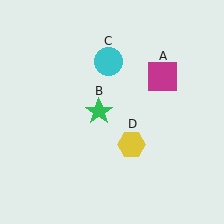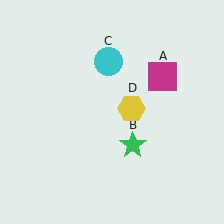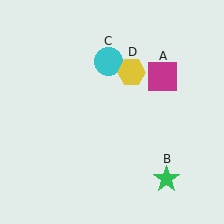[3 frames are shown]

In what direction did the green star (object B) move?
The green star (object B) moved down and to the right.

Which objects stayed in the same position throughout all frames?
Magenta square (object A) and cyan circle (object C) remained stationary.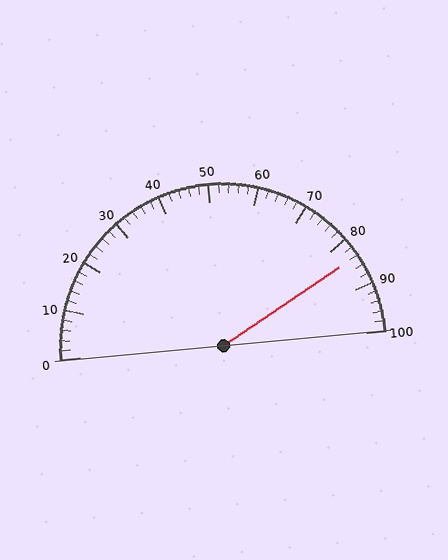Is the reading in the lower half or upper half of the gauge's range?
The reading is in the upper half of the range (0 to 100).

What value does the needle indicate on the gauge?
The needle indicates approximately 84.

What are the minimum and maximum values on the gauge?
The gauge ranges from 0 to 100.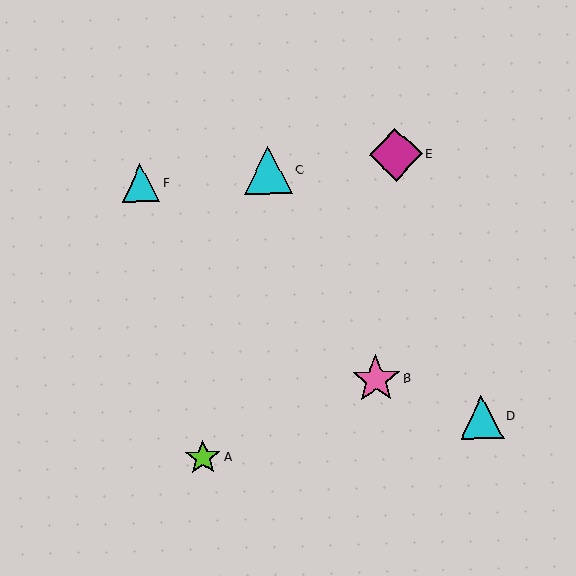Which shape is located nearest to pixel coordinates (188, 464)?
The lime star (labeled A) at (203, 457) is nearest to that location.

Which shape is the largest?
The magenta diamond (labeled E) is the largest.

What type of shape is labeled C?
Shape C is a cyan triangle.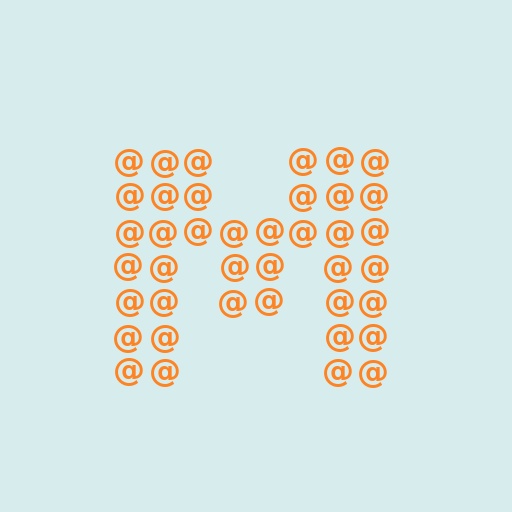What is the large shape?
The large shape is the letter M.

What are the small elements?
The small elements are at signs.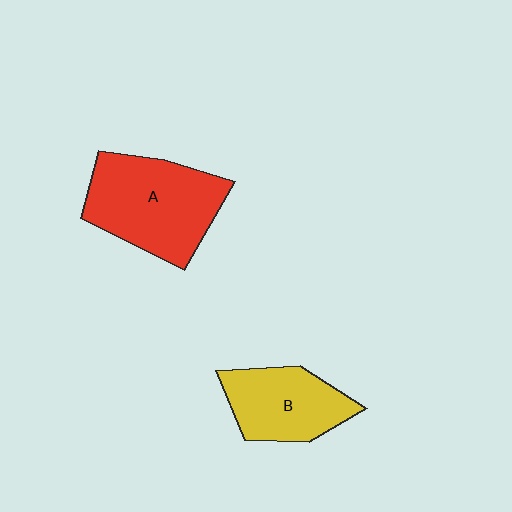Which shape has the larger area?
Shape A (red).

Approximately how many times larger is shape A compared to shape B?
Approximately 1.4 times.